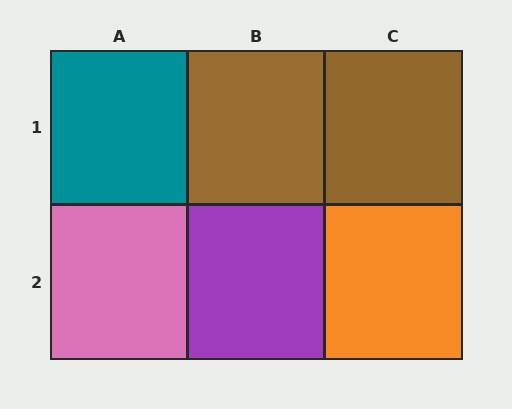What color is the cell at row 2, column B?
Purple.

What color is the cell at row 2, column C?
Orange.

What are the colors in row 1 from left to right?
Teal, brown, brown.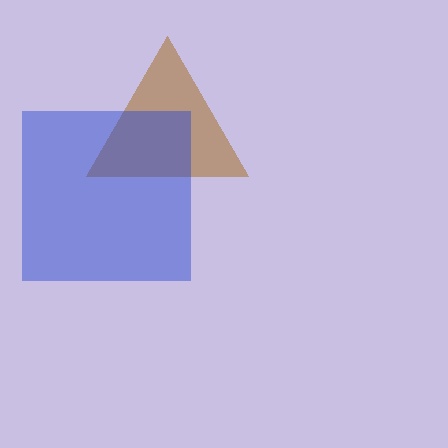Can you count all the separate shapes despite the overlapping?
Yes, there are 2 separate shapes.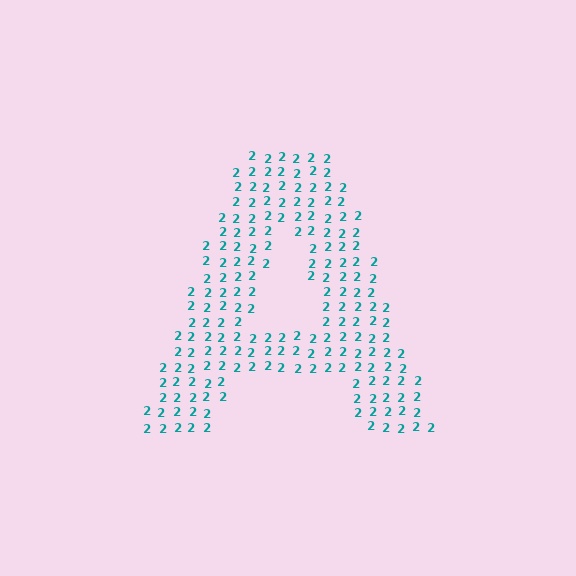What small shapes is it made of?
It is made of small digit 2's.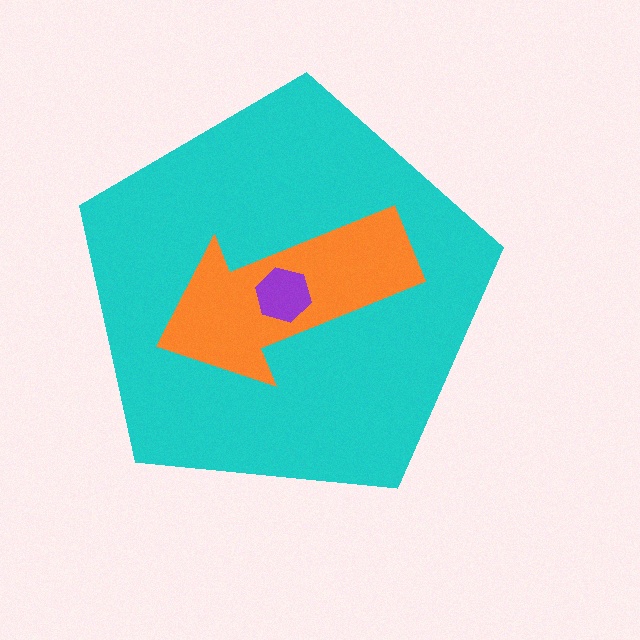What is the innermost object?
The purple hexagon.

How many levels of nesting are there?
3.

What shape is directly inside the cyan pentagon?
The orange arrow.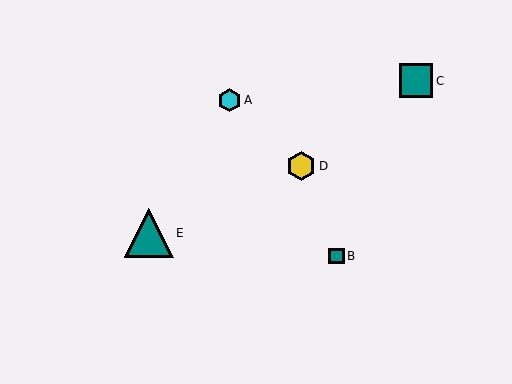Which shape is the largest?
The teal triangle (labeled E) is the largest.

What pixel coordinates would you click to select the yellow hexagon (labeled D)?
Click at (301, 166) to select the yellow hexagon D.